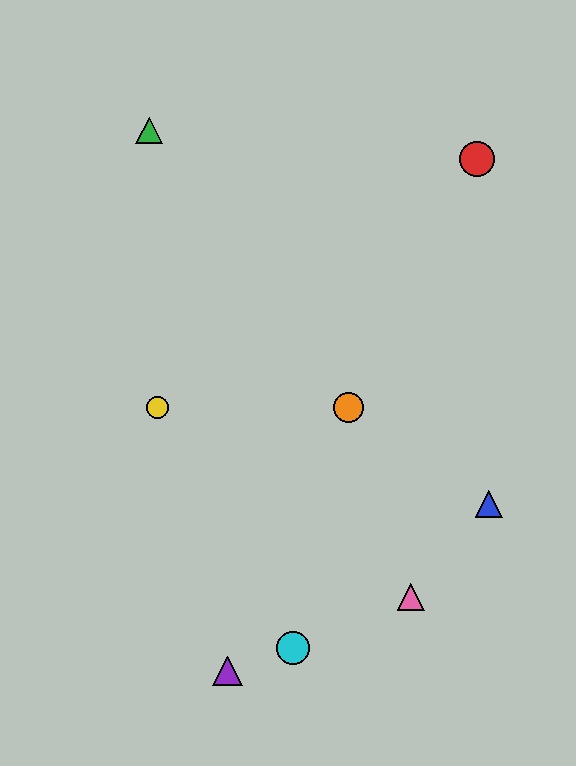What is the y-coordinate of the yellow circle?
The yellow circle is at y≈407.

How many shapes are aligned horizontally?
2 shapes (the yellow circle, the orange circle) are aligned horizontally.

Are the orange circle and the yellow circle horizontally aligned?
Yes, both are at y≈407.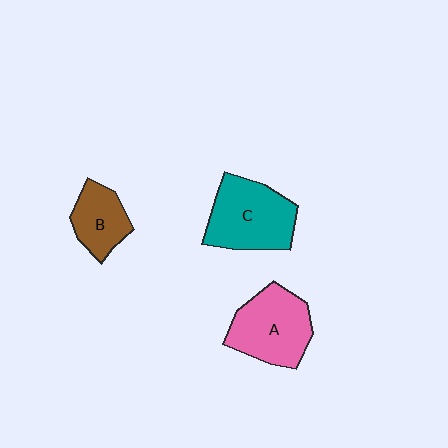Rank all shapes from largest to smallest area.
From largest to smallest: C (teal), A (pink), B (brown).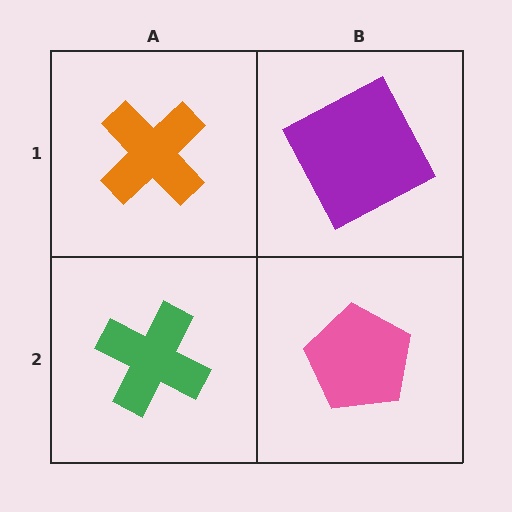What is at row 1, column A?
An orange cross.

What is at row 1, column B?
A purple square.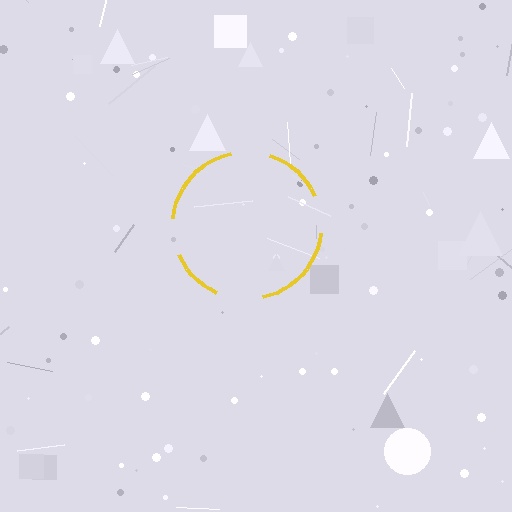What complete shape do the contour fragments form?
The contour fragments form a circle.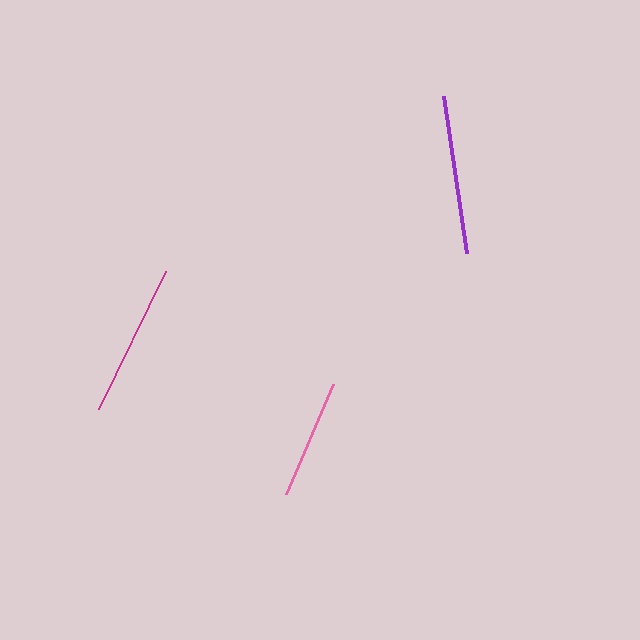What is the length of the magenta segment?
The magenta segment is approximately 154 pixels long.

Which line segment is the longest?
The purple line is the longest at approximately 160 pixels.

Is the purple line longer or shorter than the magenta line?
The purple line is longer than the magenta line.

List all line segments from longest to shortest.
From longest to shortest: purple, magenta, pink.